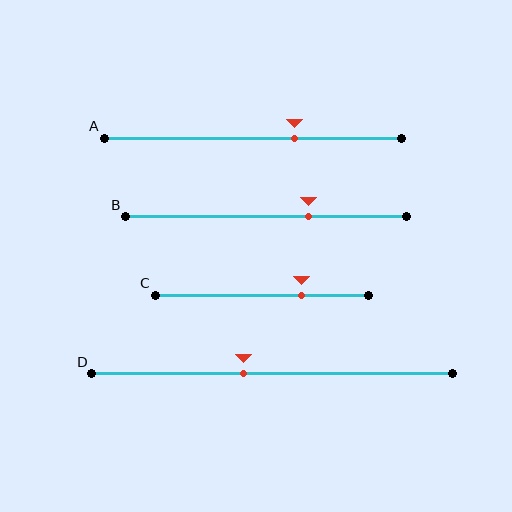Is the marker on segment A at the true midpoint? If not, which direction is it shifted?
No, the marker on segment A is shifted to the right by about 14% of the segment length.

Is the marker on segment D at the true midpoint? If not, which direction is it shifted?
No, the marker on segment D is shifted to the left by about 8% of the segment length.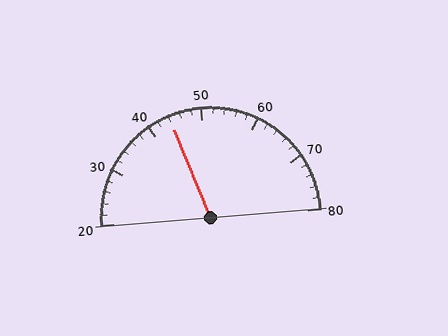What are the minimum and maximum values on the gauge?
The gauge ranges from 20 to 80.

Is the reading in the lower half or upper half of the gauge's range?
The reading is in the lower half of the range (20 to 80).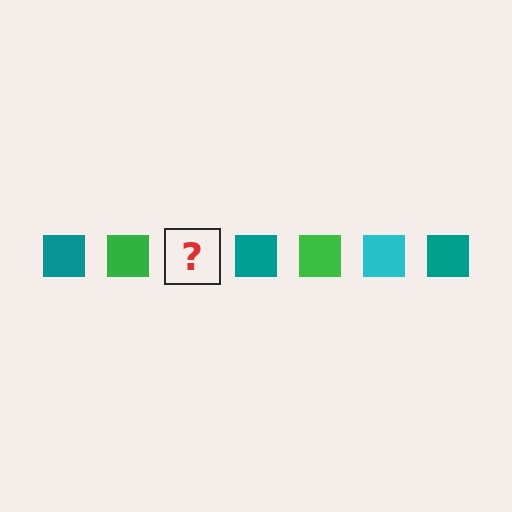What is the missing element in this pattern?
The missing element is a cyan square.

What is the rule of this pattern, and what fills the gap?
The rule is that the pattern cycles through teal, green, cyan squares. The gap should be filled with a cyan square.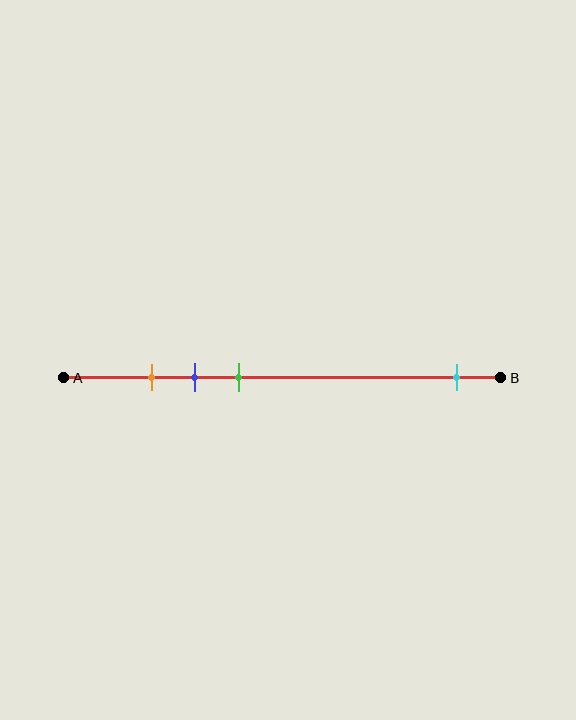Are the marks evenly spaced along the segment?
No, the marks are not evenly spaced.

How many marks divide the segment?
There are 4 marks dividing the segment.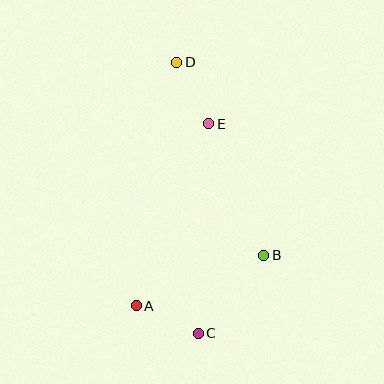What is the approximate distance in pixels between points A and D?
The distance between A and D is approximately 246 pixels.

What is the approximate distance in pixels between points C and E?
The distance between C and E is approximately 210 pixels.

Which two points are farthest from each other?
Points C and D are farthest from each other.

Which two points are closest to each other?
Points A and C are closest to each other.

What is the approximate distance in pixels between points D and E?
The distance between D and E is approximately 69 pixels.